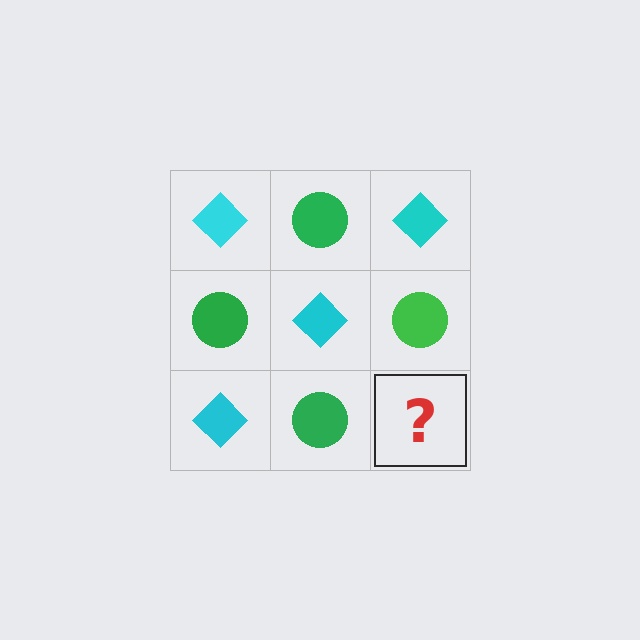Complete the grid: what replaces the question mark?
The question mark should be replaced with a cyan diamond.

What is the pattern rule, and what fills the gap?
The rule is that it alternates cyan diamond and green circle in a checkerboard pattern. The gap should be filled with a cyan diamond.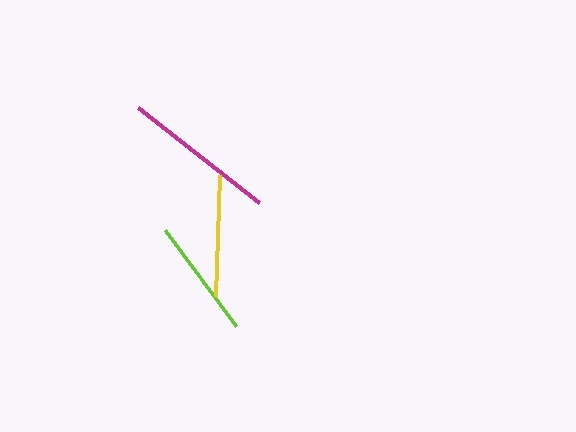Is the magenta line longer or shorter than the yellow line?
The magenta line is longer than the yellow line.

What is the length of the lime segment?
The lime segment is approximately 119 pixels long.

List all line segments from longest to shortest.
From longest to shortest: magenta, yellow, lime.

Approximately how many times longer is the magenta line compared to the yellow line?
The magenta line is approximately 1.3 times the length of the yellow line.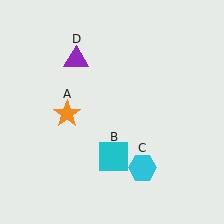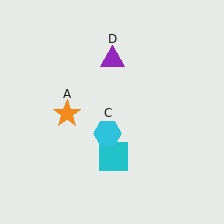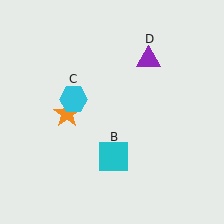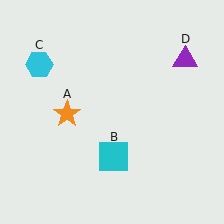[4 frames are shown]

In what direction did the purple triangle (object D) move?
The purple triangle (object D) moved right.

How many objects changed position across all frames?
2 objects changed position: cyan hexagon (object C), purple triangle (object D).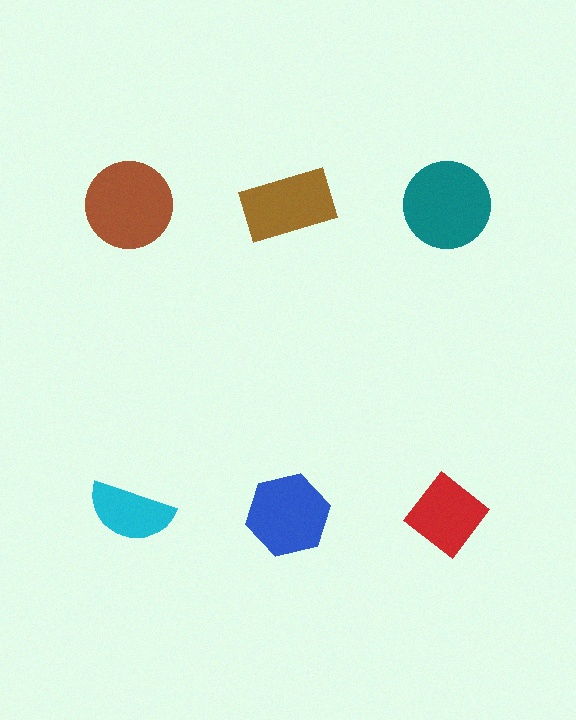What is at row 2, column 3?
A red diamond.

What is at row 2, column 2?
A blue hexagon.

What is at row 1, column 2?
A brown rectangle.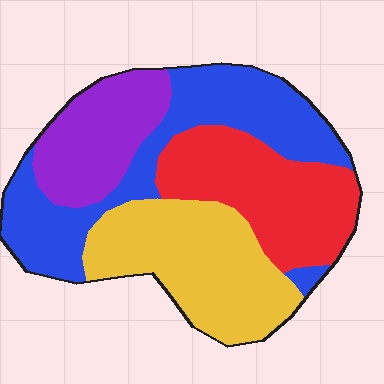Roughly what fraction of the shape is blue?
Blue covers roughly 30% of the shape.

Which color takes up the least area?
Purple, at roughly 15%.